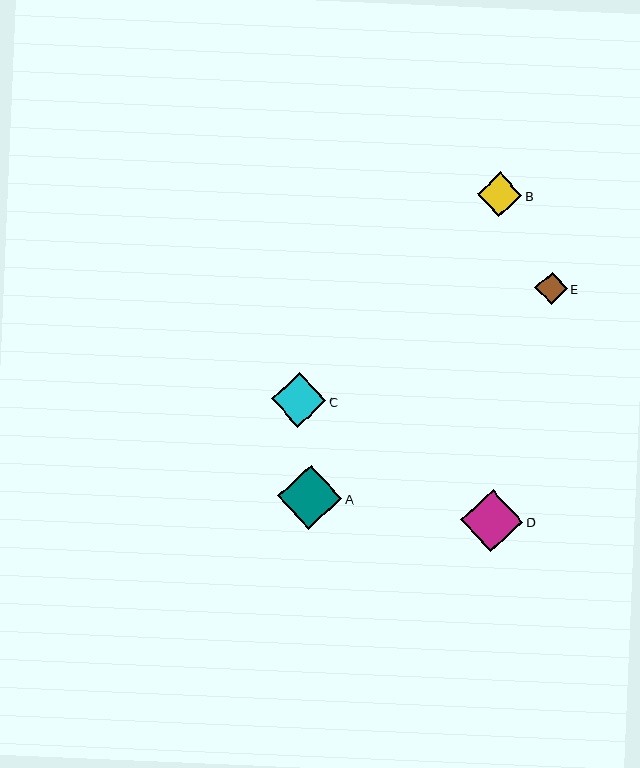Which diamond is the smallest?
Diamond E is the smallest with a size of approximately 32 pixels.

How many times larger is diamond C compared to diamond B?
Diamond C is approximately 1.2 times the size of diamond B.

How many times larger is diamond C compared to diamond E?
Diamond C is approximately 1.7 times the size of diamond E.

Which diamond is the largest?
Diamond A is the largest with a size of approximately 64 pixels.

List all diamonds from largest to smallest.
From largest to smallest: A, D, C, B, E.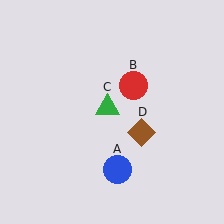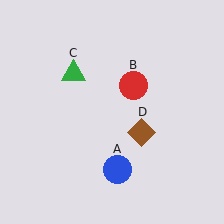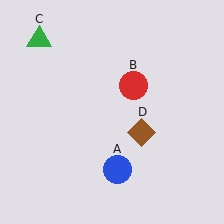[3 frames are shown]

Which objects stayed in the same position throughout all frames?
Blue circle (object A) and red circle (object B) and brown diamond (object D) remained stationary.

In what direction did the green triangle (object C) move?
The green triangle (object C) moved up and to the left.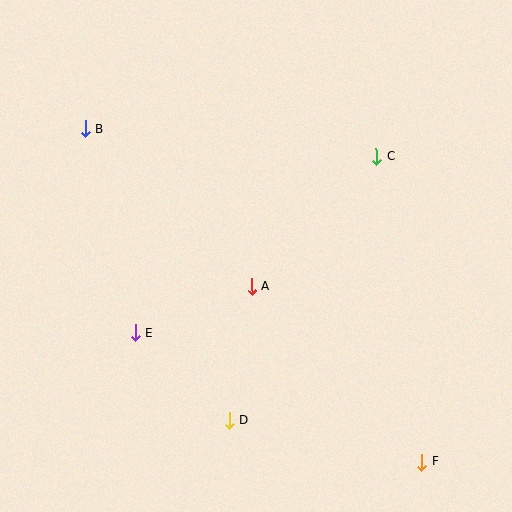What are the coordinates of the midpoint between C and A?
The midpoint between C and A is at (314, 221).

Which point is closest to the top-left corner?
Point B is closest to the top-left corner.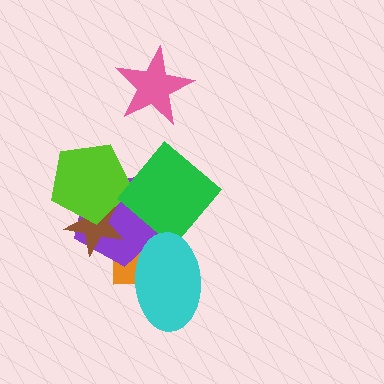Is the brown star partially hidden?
Yes, it is partially covered by another shape.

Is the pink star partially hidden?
No, no other shape covers it.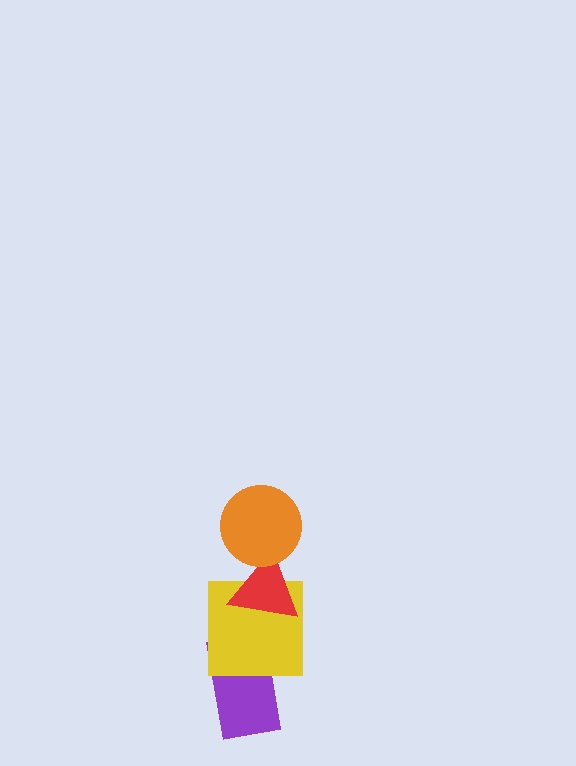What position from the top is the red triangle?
The red triangle is 2nd from the top.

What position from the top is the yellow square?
The yellow square is 3rd from the top.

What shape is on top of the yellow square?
The red triangle is on top of the yellow square.